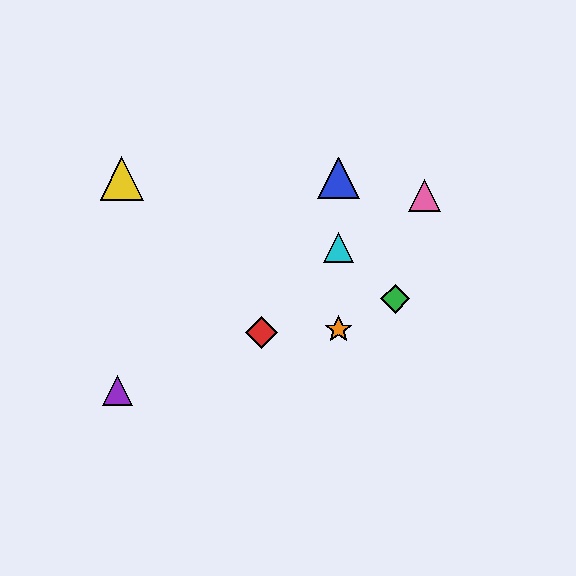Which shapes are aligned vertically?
The blue triangle, the orange star, the cyan triangle are aligned vertically.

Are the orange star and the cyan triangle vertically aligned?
Yes, both are at x≈338.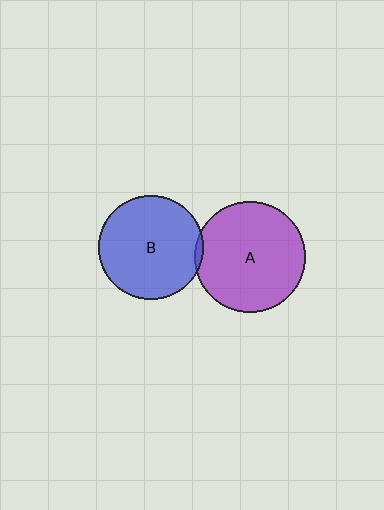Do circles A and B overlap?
Yes.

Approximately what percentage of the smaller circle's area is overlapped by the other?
Approximately 5%.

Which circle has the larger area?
Circle A (purple).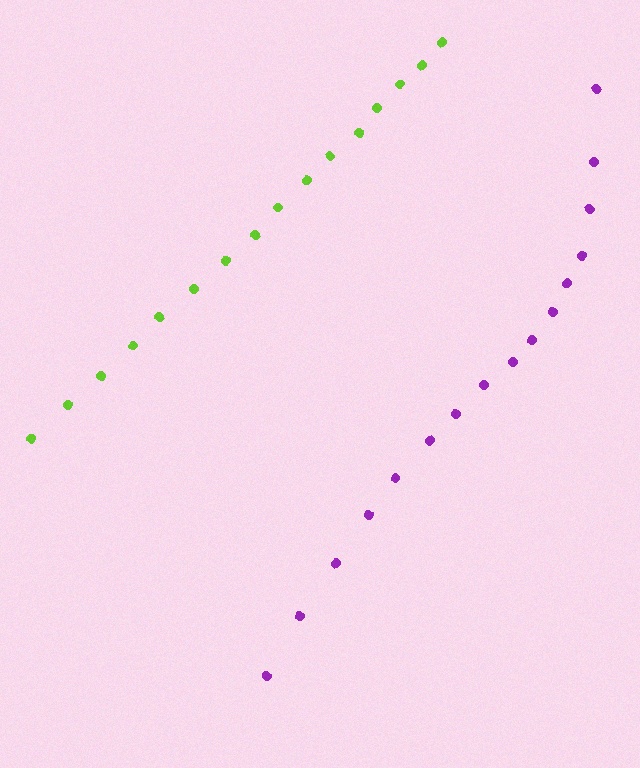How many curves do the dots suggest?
There are 2 distinct paths.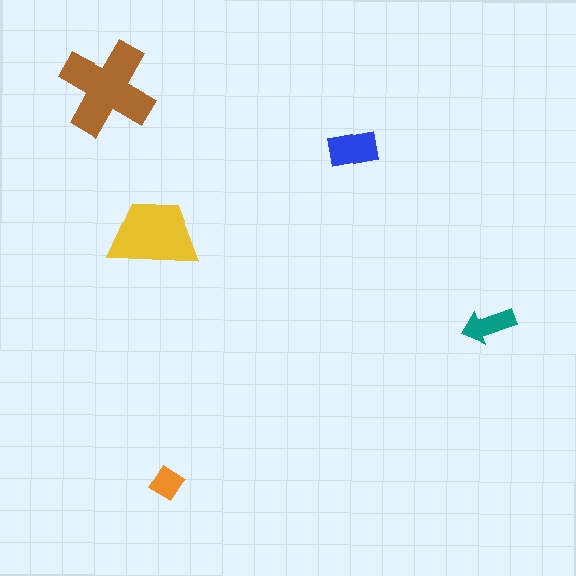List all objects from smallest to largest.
The orange diamond, the teal arrow, the blue rectangle, the yellow trapezoid, the brown cross.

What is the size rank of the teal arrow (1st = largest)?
4th.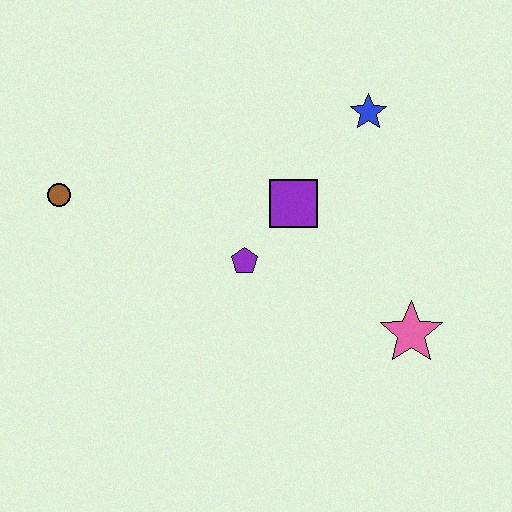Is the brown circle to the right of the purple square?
No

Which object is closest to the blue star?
The purple square is closest to the blue star.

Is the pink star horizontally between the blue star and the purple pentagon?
No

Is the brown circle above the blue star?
No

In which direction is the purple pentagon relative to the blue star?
The purple pentagon is below the blue star.